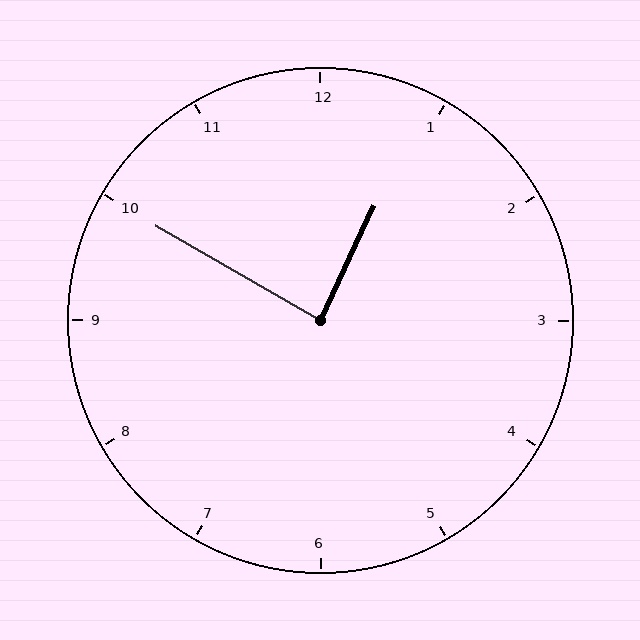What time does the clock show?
12:50.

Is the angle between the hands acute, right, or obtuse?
It is right.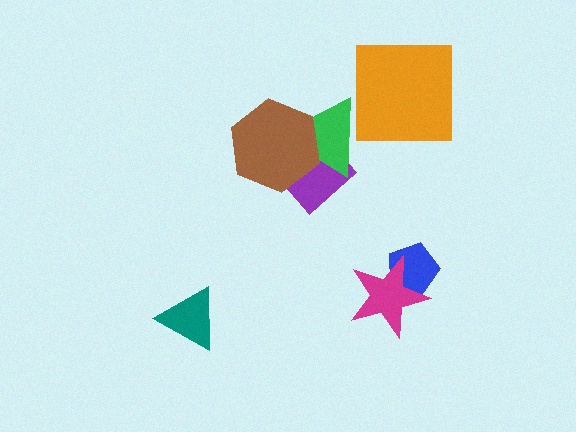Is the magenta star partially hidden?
No, no other shape covers it.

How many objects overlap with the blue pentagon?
1 object overlaps with the blue pentagon.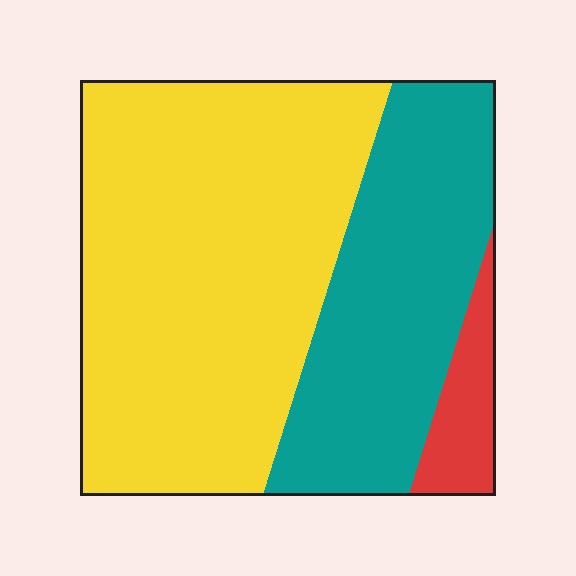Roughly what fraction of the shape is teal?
Teal covers roughly 35% of the shape.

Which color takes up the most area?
Yellow, at roughly 60%.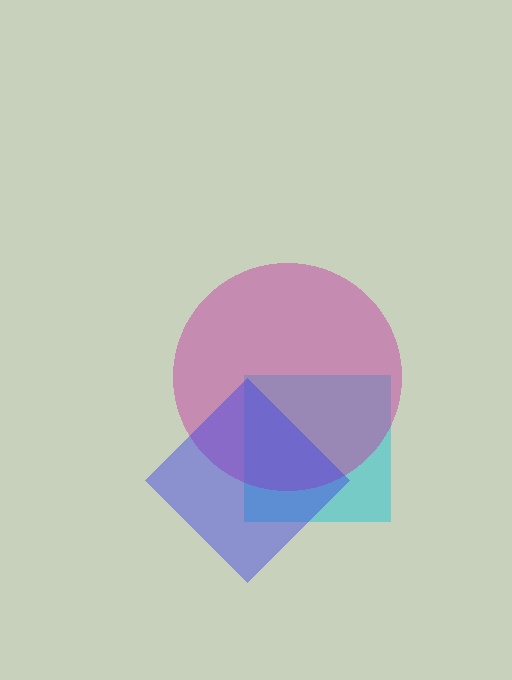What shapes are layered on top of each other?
The layered shapes are: a cyan square, a magenta circle, a blue diamond.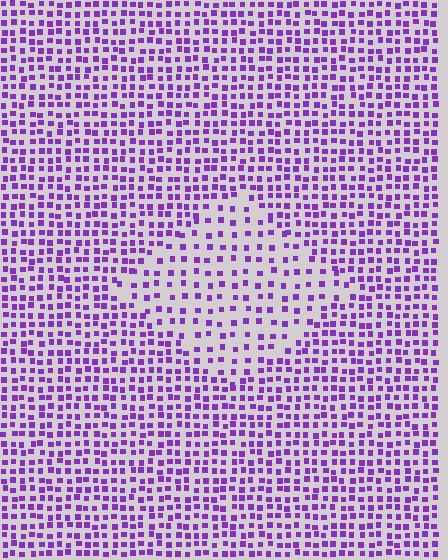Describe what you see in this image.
The image contains small purple elements arranged at two different densities. A diamond-shaped region is visible where the elements are less densely packed than the surrounding area.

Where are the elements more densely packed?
The elements are more densely packed outside the diamond boundary.